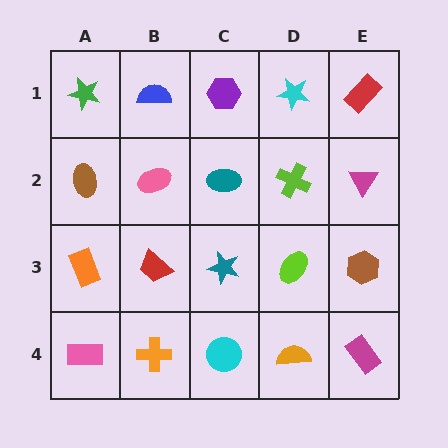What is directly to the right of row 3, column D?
A brown hexagon.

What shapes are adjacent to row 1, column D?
A lime cross (row 2, column D), a purple hexagon (row 1, column C), a red rectangle (row 1, column E).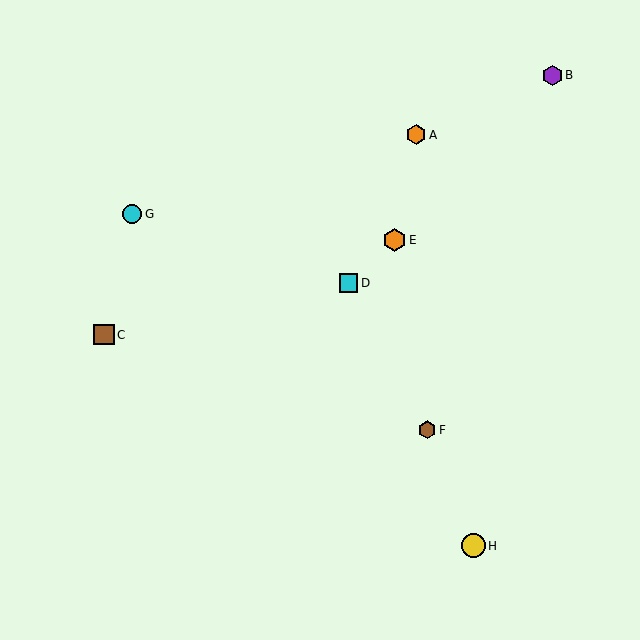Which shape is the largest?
The yellow circle (labeled H) is the largest.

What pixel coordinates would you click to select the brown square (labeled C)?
Click at (104, 335) to select the brown square C.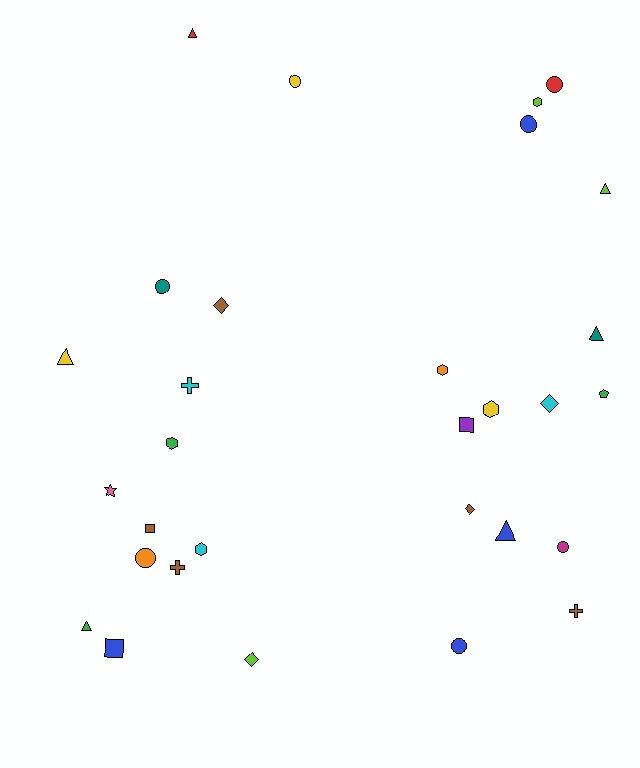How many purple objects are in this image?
There is 1 purple object.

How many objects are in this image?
There are 30 objects.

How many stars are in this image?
There is 1 star.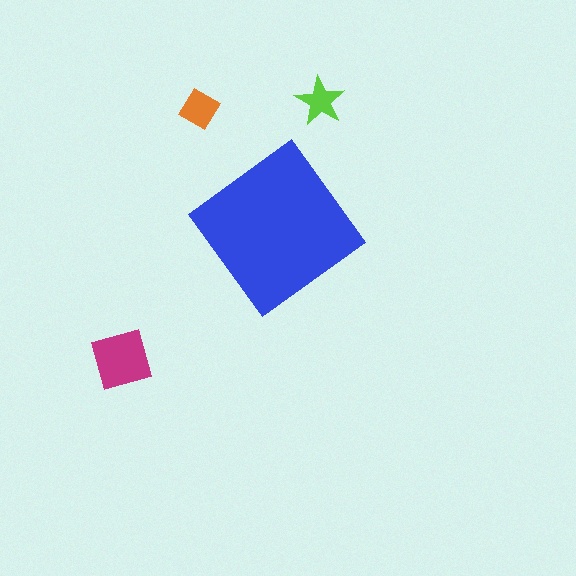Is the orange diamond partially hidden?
No, the orange diamond is fully visible.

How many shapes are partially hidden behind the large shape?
0 shapes are partially hidden.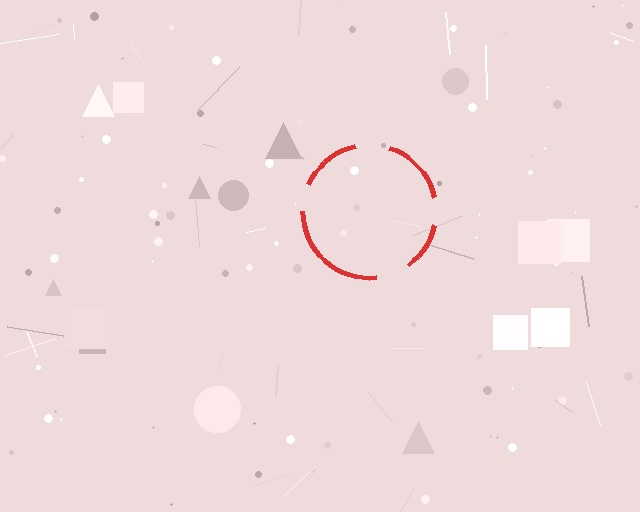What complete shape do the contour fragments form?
The contour fragments form a circle.